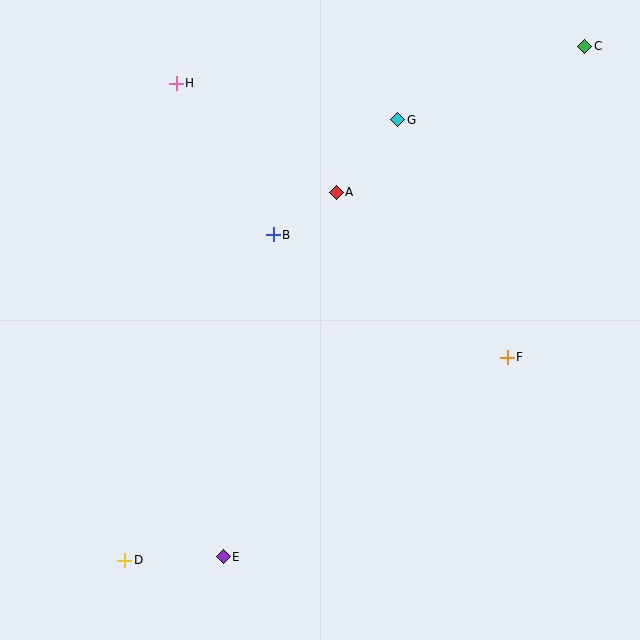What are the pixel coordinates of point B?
Point B is at (273, 235).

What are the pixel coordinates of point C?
Point C is at (585, 46).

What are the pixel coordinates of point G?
Point G is at (398, 120).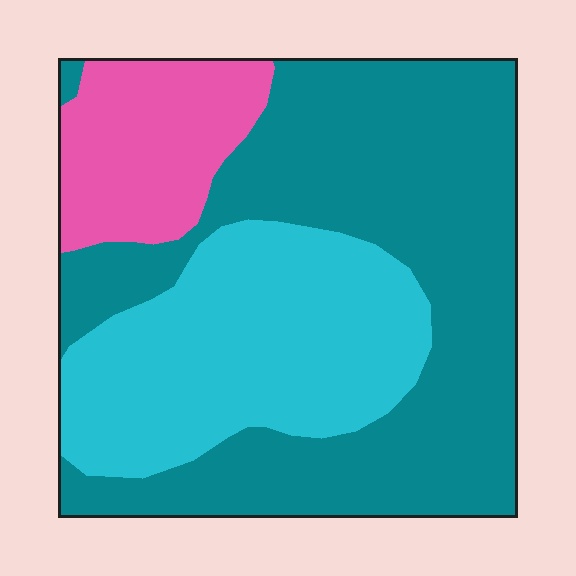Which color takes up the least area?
Pink, at roughly 15%.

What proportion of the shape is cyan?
Cyan covers roughly 30% of the shape.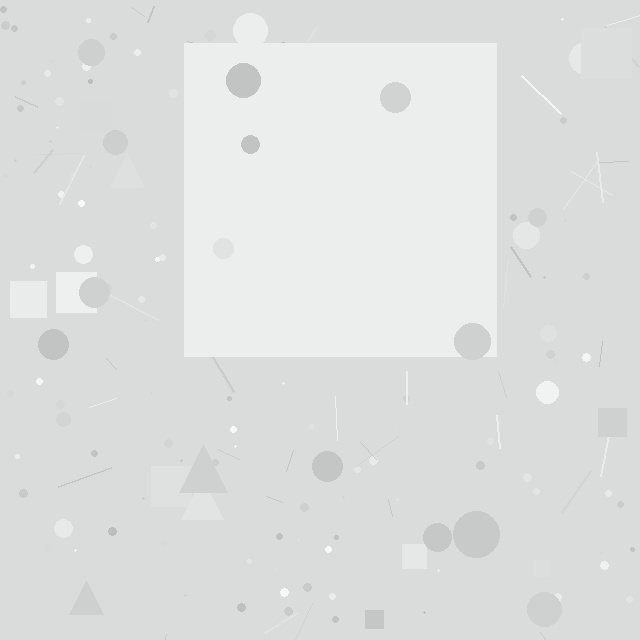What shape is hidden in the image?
A square is hidden in the image.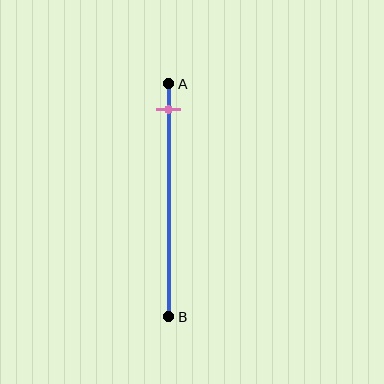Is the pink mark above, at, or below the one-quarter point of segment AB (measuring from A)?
The pink mark is above the one-quarter point of segment AB.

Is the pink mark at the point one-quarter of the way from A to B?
No, the mark is at about 10% from A, not at the 25% one-quarter point.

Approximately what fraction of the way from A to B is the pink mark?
The pink mark is approximately 10% of the way from A to B.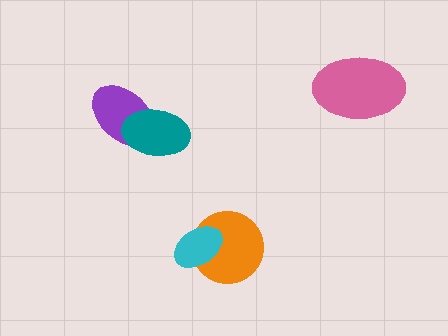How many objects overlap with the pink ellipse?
0 objects overlap with the pink ellipse.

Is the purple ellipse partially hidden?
Yes, it is partially covered by another shape.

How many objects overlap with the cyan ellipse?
1 object overlaps with the cyan ellipse.